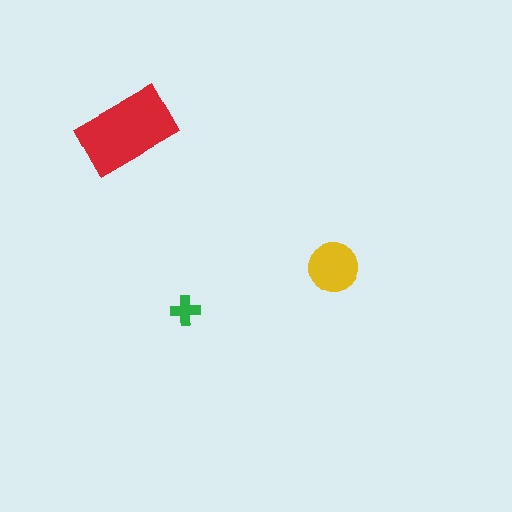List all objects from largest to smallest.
The red rectangle, the yellow circle, the green cross.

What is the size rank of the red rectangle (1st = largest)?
1st.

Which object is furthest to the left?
The red rectangle is leftmost.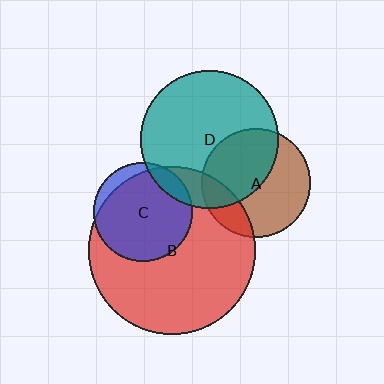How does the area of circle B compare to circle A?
Approximately 2.3 times.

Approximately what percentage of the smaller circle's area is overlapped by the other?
Approximately 90%.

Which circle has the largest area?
Circle B (red).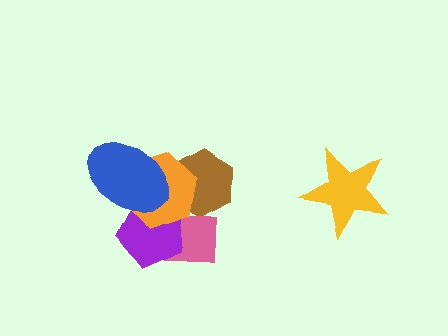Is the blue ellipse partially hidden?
No, no other shape covers it.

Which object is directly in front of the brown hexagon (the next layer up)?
The pink rectangle is directly in front of the brown hexagon.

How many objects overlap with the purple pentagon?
3 objects overlap with the purple pentagon.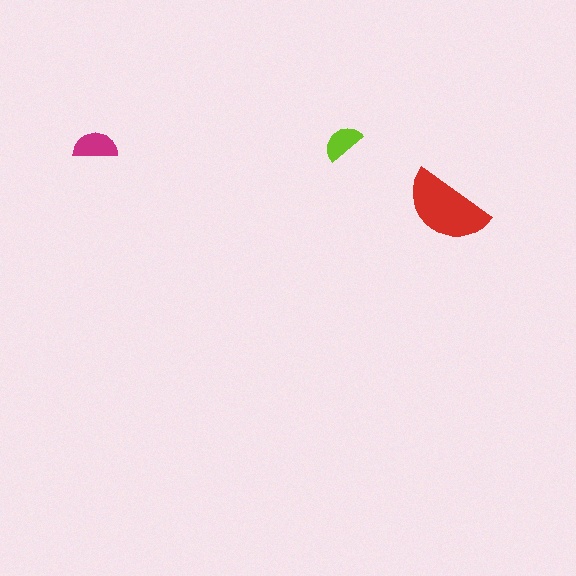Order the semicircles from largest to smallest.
the red one, the magenta one, the lime one.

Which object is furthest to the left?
The magenta semicircle is leftmost.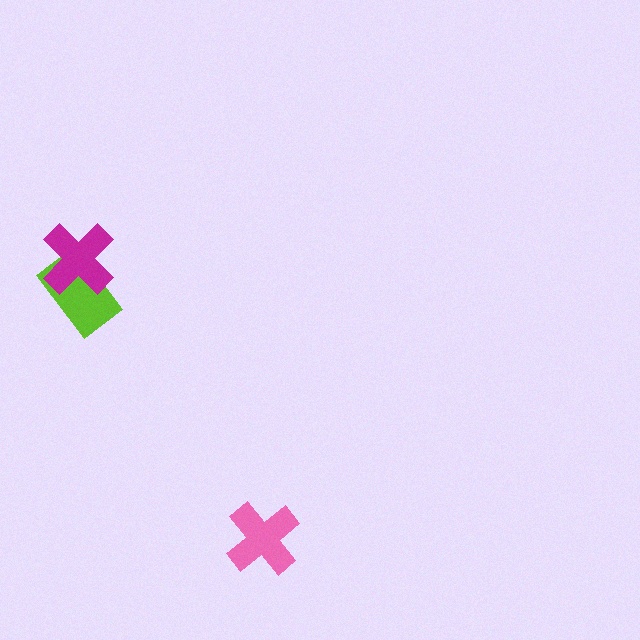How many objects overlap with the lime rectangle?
1 object overlaps with the lime rectangle.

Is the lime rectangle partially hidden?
Yes, it is partially covered by another shape.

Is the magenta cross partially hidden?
No, no other shape covers it.